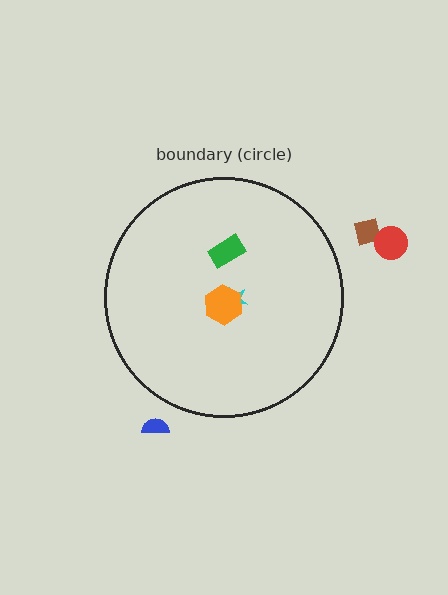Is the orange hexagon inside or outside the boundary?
Inside.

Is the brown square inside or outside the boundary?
Outside.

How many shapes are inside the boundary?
3 inside, 3 outside.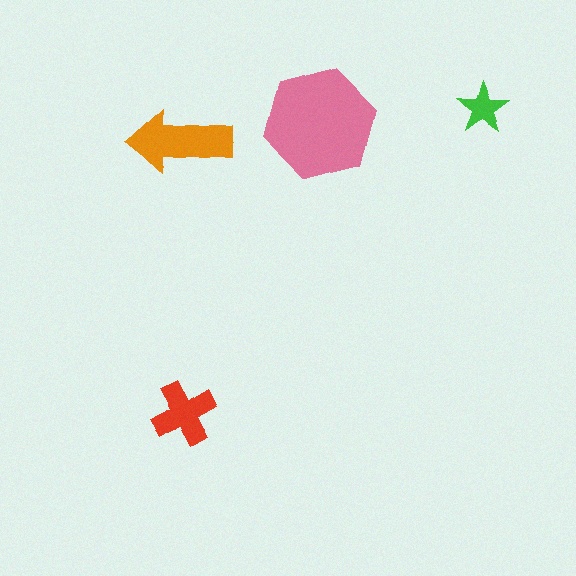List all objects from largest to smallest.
The pink hexagon, the orange arrow, the red cross, the green star.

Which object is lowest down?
The red cross is bottommost.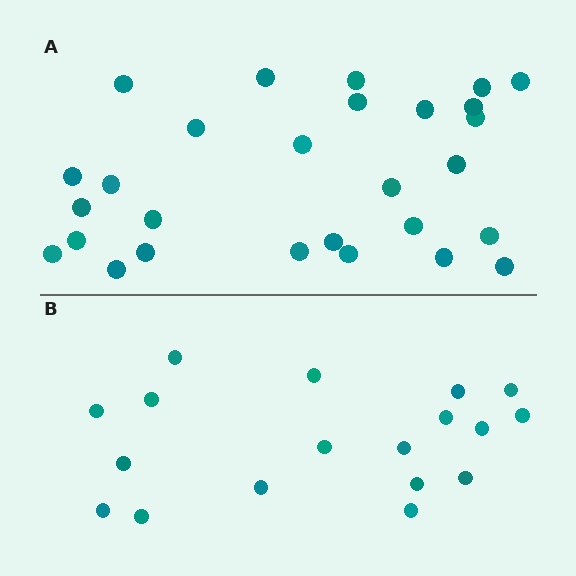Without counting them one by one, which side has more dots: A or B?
Region A (the top region) has more dots.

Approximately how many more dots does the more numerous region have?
Region A has roughly 10 or so more dots than region B.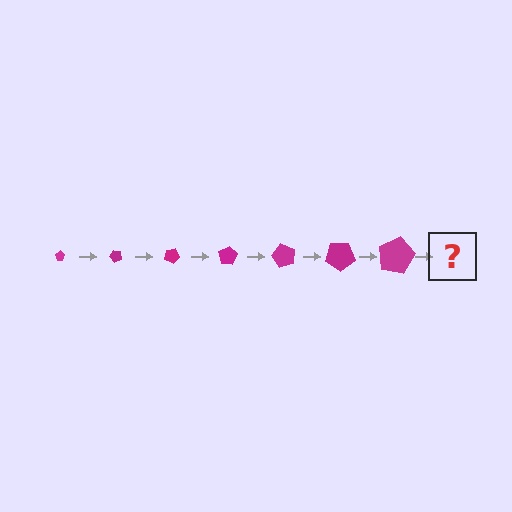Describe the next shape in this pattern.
It should be a pentagon, larger than the previous one and rotated 350 degrees from the start.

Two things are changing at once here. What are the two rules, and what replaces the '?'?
The two rules are that the pentagon grows larger each step and it rotates 50 degrees each step. The '?' should be a pentagon, larger than the previous one and rotated 350 degrees from the start.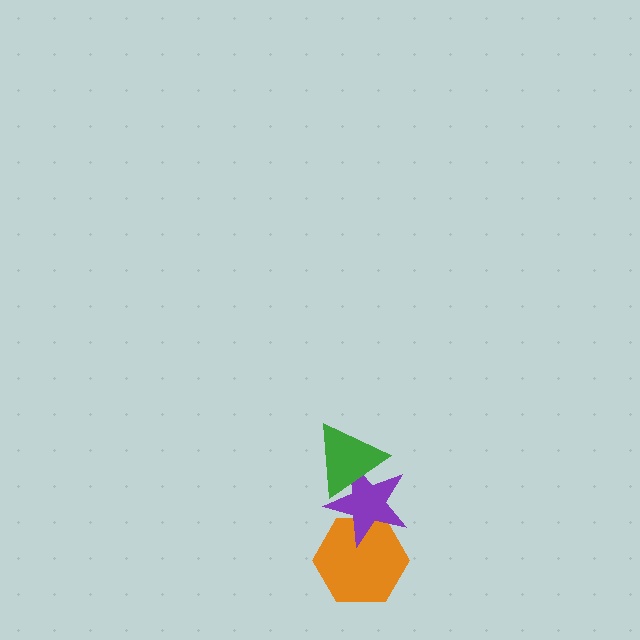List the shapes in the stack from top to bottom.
From top to bottom: the green triangle, the purple star, the orange hexagon.